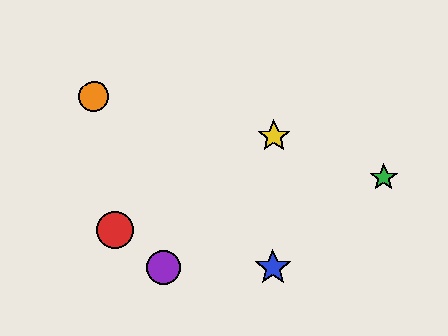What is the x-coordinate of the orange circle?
The orange circle is at x≈94.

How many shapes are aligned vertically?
2 shapes (the blue star, the yellow star) are aligned vertically.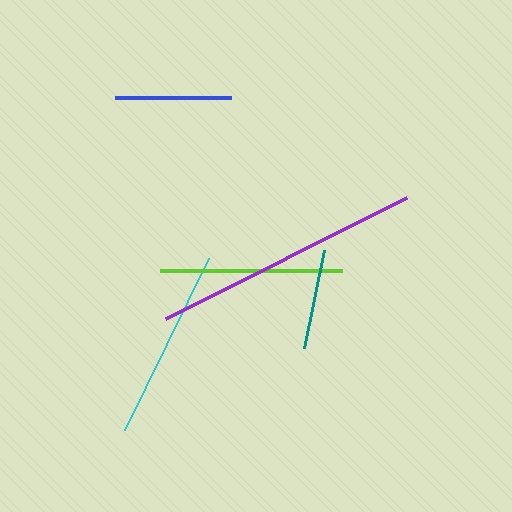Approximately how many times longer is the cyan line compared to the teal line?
The cyan line is approximately 1.9 times the length of the teal line.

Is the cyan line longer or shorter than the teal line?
The cyan line is longer than the teal line.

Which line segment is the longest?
The purple line is the longest at approximately 270 pixels.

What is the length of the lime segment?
The lime segment is approximately 181 pixels long.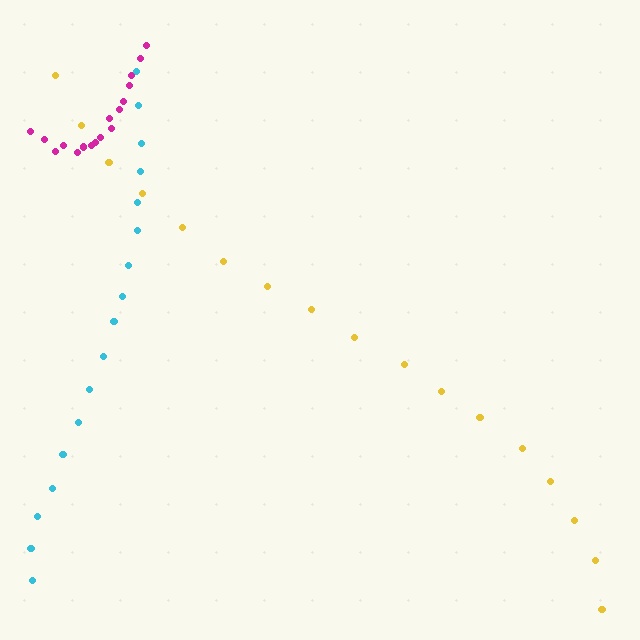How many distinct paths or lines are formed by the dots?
There are 3 distinct paths.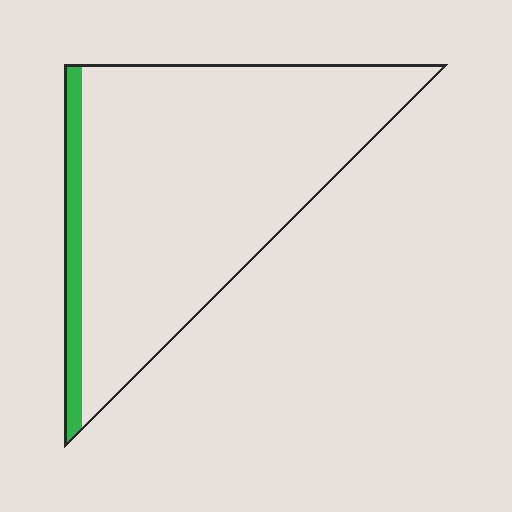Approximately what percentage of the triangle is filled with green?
Approximately 10%.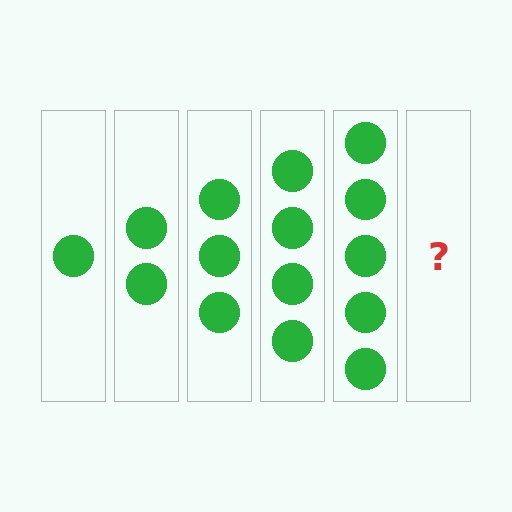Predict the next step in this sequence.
The next step is 6 circles.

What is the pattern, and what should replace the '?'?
The pattern is that each step adds one more circle. The '?' should be 6 circles.